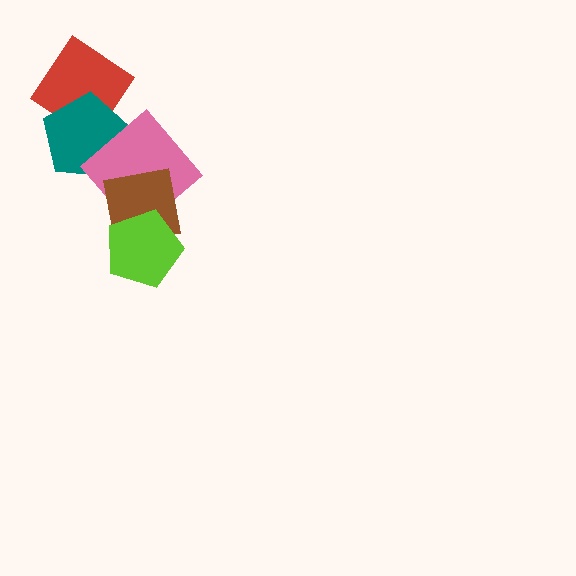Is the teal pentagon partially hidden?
Yes, it is partially covered by another shape.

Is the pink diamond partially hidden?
Yes, it is partially covered by another shape.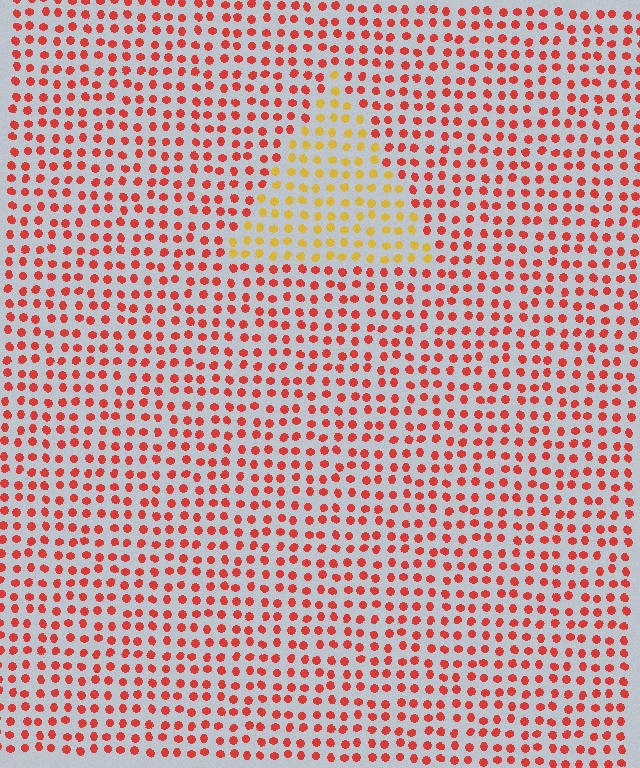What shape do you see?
I see a triangle.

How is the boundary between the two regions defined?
The boundary is defined purely by a slight shift in hue (about 46 degrees). Spacing, size, and orientation are identical on both sides.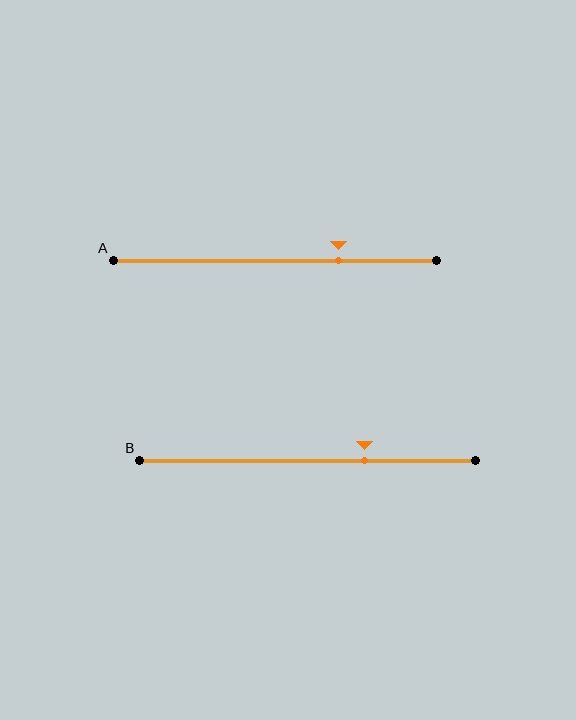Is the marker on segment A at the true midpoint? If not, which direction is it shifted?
No, the marker on segment A is shifted to the right by about 20% of the segment length.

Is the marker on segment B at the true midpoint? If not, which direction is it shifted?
No, the marker on segment B is shifted to the right by about 17% of the segment length.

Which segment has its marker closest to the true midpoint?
Segment B has its marker closest to the true midpoint.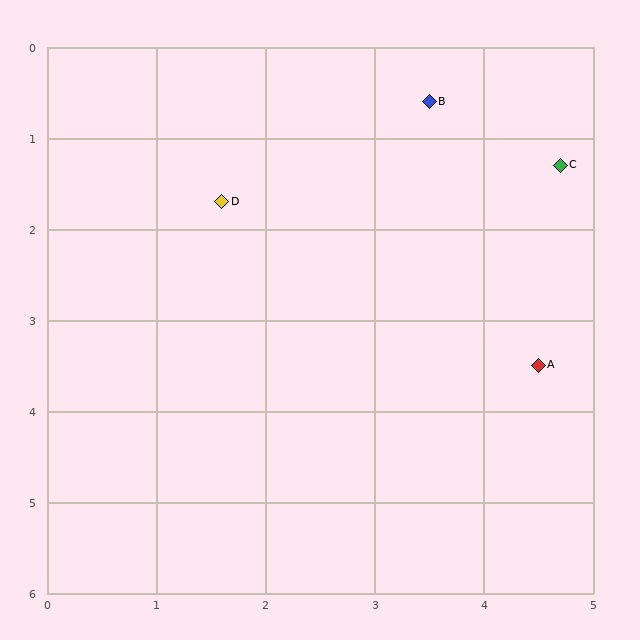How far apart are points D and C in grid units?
Points D and C are about 3.1 grid units apart.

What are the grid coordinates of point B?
Point B is at approximately (3.5, 0.6).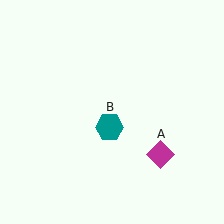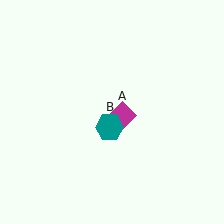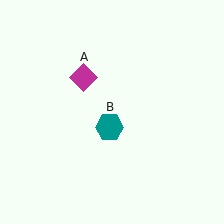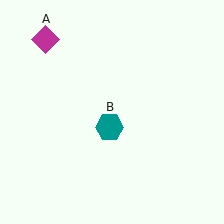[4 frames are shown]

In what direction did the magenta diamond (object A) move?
The magenta diamond (object A) moved up and to the left.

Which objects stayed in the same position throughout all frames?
Teal hexagon (object B) remained stationary.